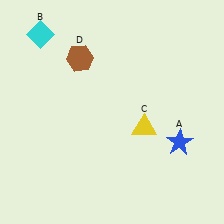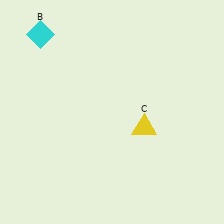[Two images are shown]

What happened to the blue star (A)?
The blue star (A) was removed in Image 2. It was in the bottom-right area of Image 1.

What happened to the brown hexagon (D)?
The brown hexagon (D) was removed in Image 2. It was in the top-left area of Image 1.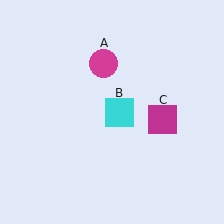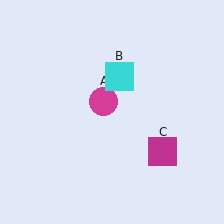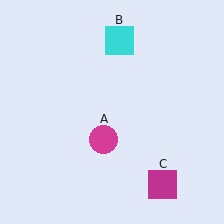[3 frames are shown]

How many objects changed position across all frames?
3 objects changed position: magenta circle (object A), cyan square (object B), magenta square (object C).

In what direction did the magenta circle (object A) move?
The magenta circle (object A) moved down.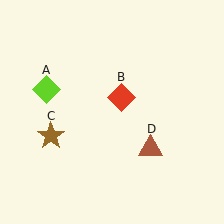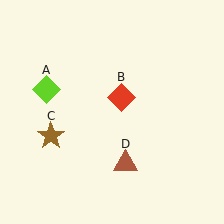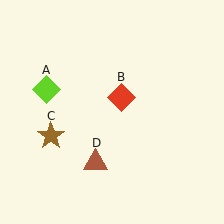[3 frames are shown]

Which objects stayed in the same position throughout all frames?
Lime diamond (object A) and red diamond (object B) and brown star (object C) remained stationary.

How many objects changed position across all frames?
1 object changed position: brown triangle (object D).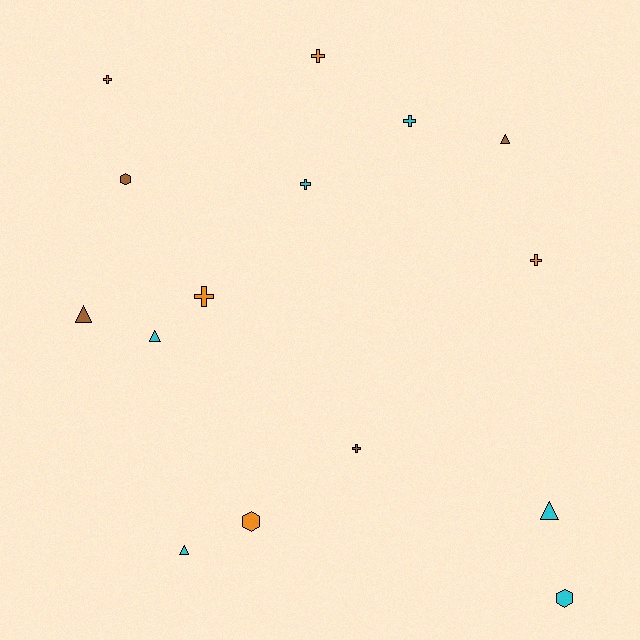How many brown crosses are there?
There is 1 brown cross.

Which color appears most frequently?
Cyan, with 6 objects.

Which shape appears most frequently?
Cross, with 7 objects.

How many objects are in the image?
There are 15 objects.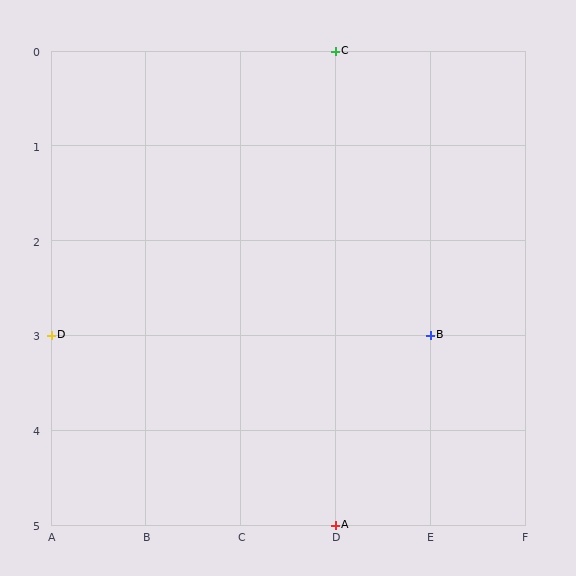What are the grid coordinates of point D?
Point D is at grid coordinates (A, 3).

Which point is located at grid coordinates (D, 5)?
Point A is at (D, 5).